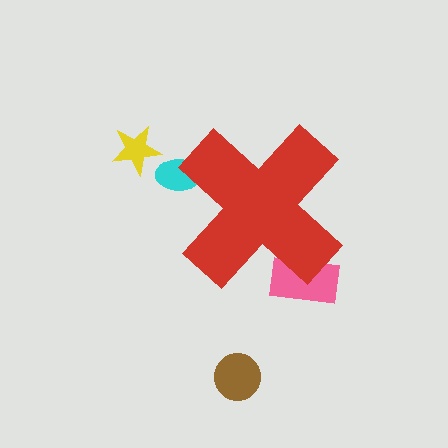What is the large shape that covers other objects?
A red cross.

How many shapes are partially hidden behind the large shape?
2 shapes are partially hidden.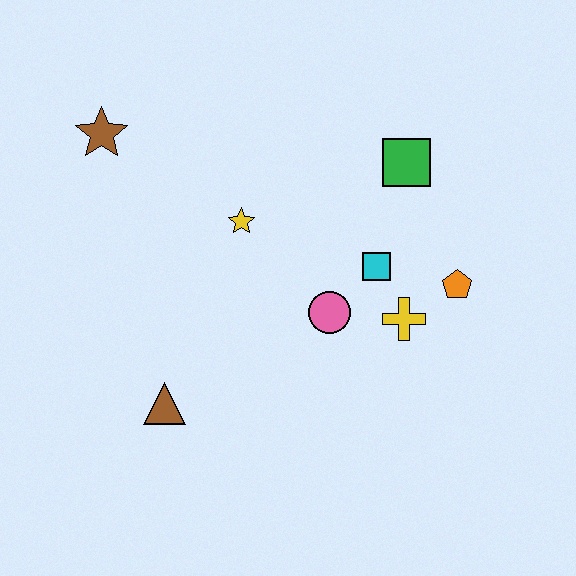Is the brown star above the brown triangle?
Yes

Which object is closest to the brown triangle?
The pink circle is closest to the brown triangle.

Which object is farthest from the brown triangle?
The green square is farthest from the brown triangle.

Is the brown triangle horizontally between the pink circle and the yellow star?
No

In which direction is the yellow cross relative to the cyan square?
The yellow cross is below the cyan square.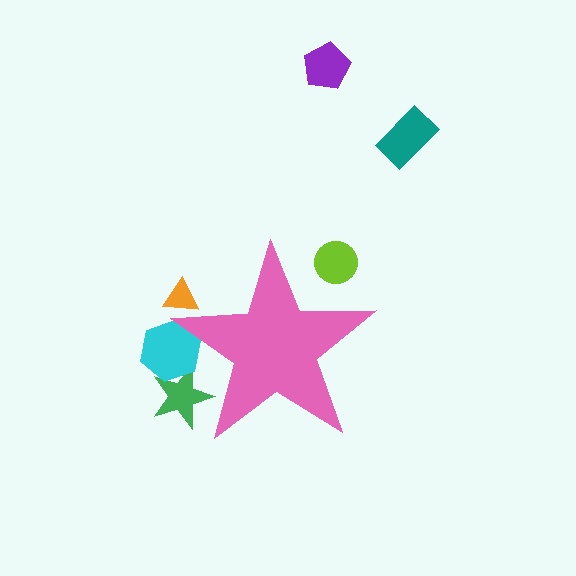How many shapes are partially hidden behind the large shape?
4 shapes are partially hidden.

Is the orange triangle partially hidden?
Yes, the orange triangle is partially hidden behind the pink star.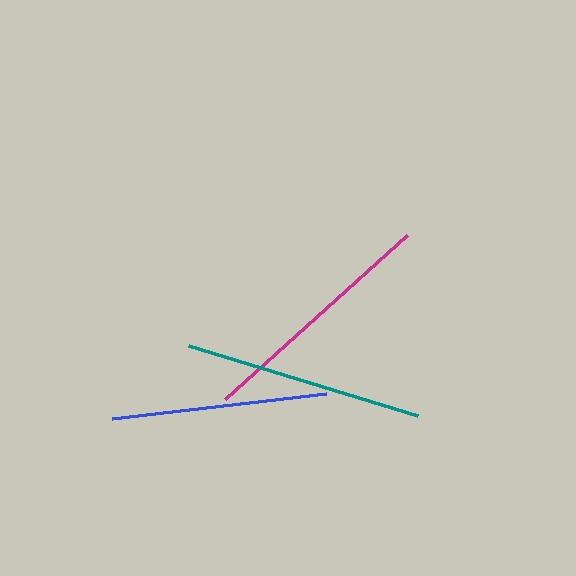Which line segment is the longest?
The magenta line is the longest at approximately 245 pixels.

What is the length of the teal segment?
The teal segment is approximately 240 pixels long.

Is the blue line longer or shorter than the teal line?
The teal line is longer than the blue line.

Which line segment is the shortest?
The blue line is the shortest at approximately 216 pixels.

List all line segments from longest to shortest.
From longest to shortest: magenta, teal, blue.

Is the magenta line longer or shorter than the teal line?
The magenta line is longer than the teal line.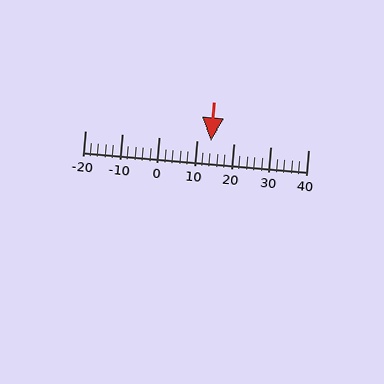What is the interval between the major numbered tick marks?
The major tick marks are spaced 10 units apart.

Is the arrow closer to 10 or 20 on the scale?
The arrow is closer to 10.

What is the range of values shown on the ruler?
The ruler shows values from -20 to 40.